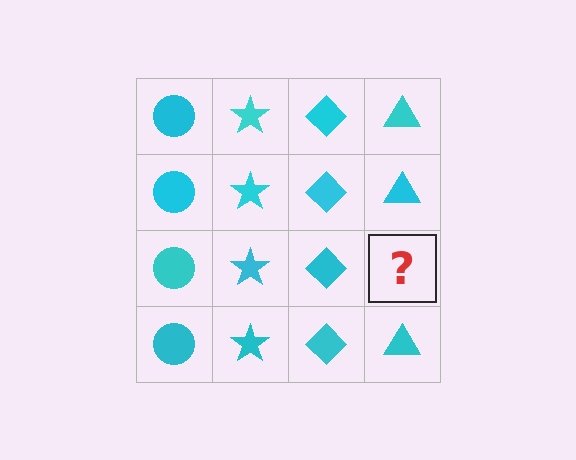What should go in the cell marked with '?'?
The missing cell should contain a cyan triangle.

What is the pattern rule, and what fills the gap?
The rule is that each column has a consistent shape. The gap should be filled with a cyan triangle.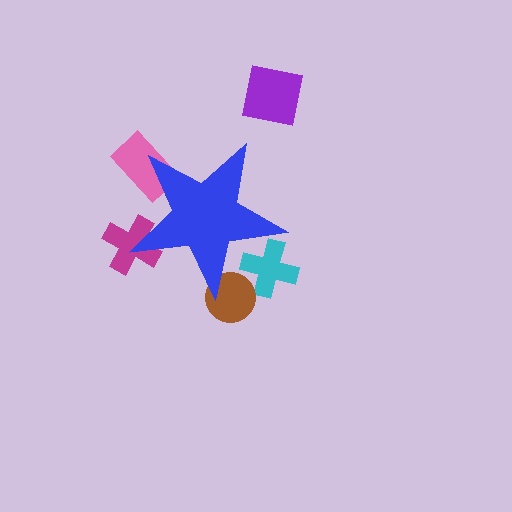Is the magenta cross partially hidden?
Yes, the magenta cross is partially hidden behind the blue star.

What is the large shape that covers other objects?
A blue star.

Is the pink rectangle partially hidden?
Yes, the pink rectangle is partially hidden behind the blue star.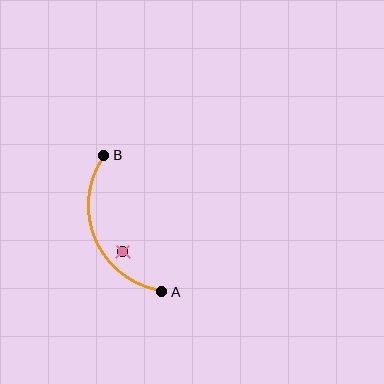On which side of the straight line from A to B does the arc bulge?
The arc bulges to the left of the straight line connecting A and B.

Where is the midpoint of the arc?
The arc midpoint is the point on the curve farthest from the straight line joining A and B. It sits to the left of that line.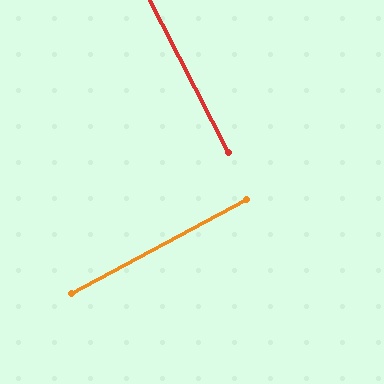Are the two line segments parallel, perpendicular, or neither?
Perpendicular — they meet at approximately 89°.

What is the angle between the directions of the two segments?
Approximately 89 degrees.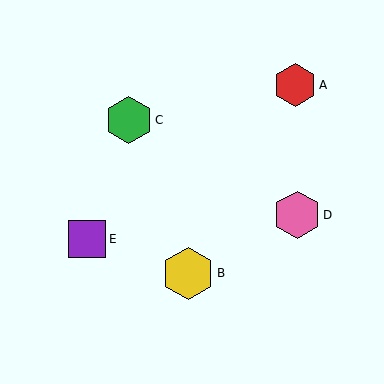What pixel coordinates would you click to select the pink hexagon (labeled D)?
Click at (297, 215) to select the pink hexagon D.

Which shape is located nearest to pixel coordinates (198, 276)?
The yellow hexagon (labeled B) at (188, 273) is nearest to that location.